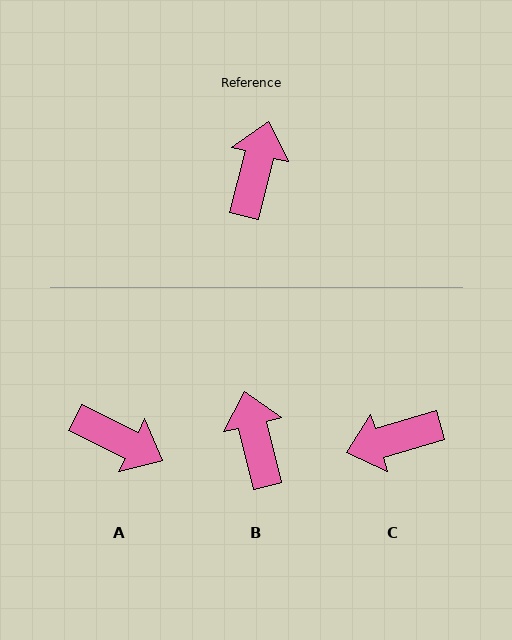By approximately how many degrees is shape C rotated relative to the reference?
Approximately 121 degrees counter-clockwise.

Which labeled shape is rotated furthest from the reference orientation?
C, about 121 degrees away.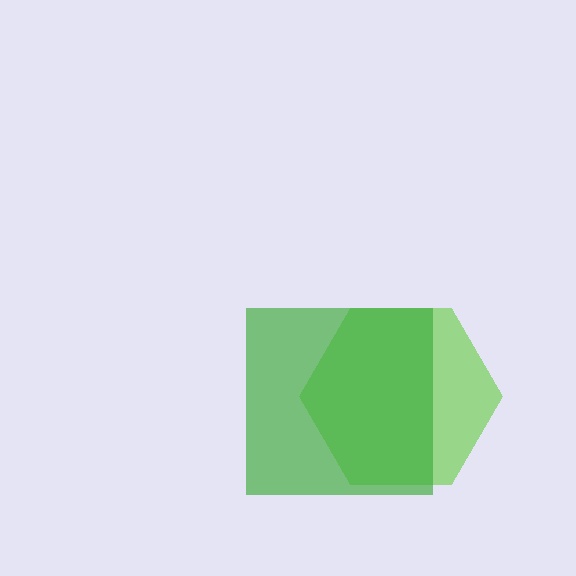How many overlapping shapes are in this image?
There are 2 overlapping shapes in the image.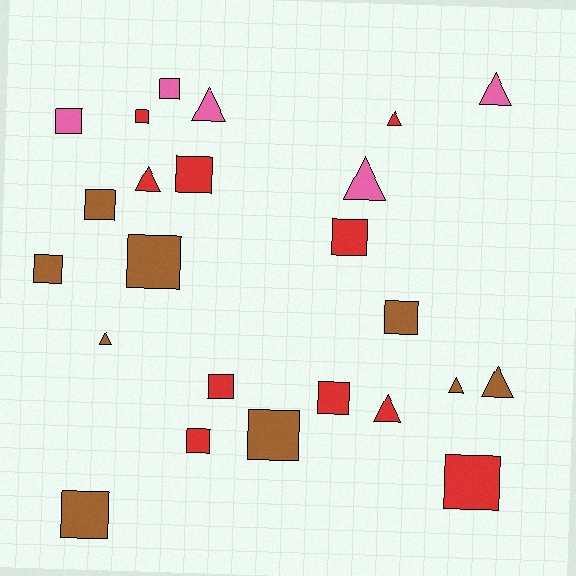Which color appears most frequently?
Red, with 10 objects.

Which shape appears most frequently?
Square, with 15 objects.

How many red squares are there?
There are 7 red squares.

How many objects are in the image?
There are 24 objects.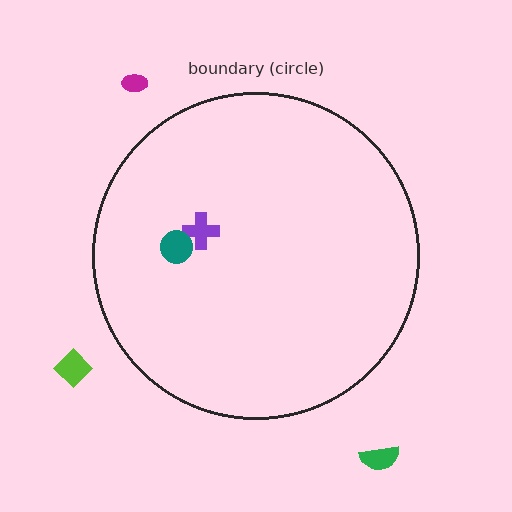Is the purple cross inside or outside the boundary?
Inside.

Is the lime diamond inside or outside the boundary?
Outside.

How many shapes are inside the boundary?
2 inside, 3 outside.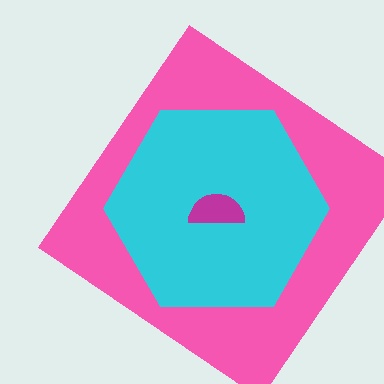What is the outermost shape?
The pink diamond.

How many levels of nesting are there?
3.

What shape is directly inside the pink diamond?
The cyan hexagon.